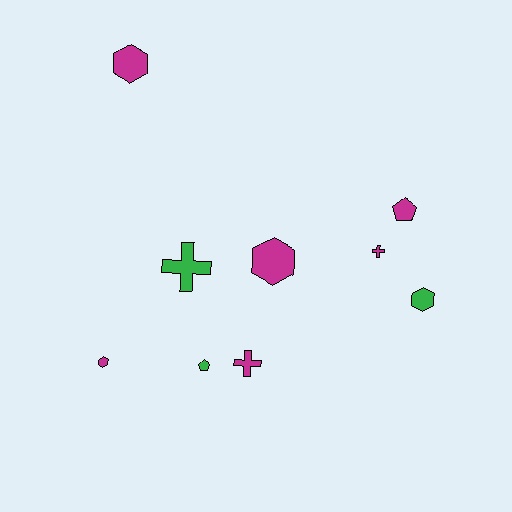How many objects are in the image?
There are 9 objects.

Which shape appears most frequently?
Hexagon, with 4 objects.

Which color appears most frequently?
Magenta, with 6 objects.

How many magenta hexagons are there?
There are 3 magenta hexagons.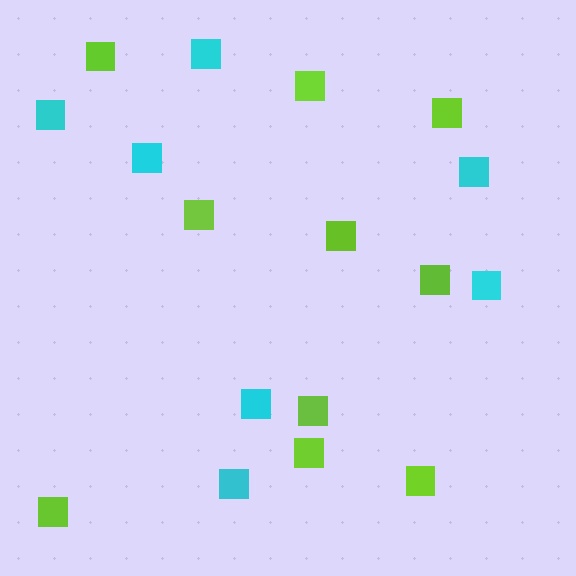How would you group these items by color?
There are 2 groups: one group of lime squares (10) and one group of cyan squares (7).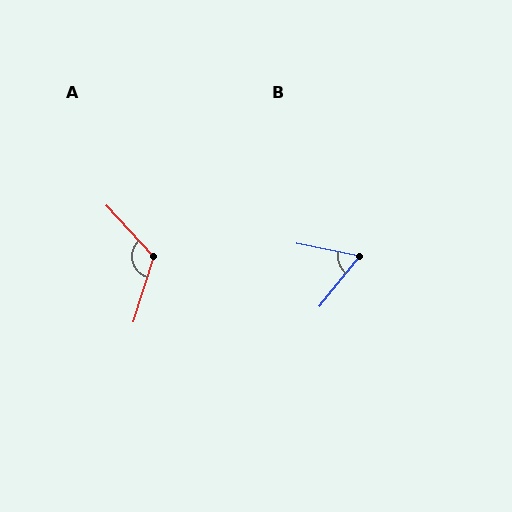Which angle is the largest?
A, at approximately 120 degrees.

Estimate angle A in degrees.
Approximately 120 degrees.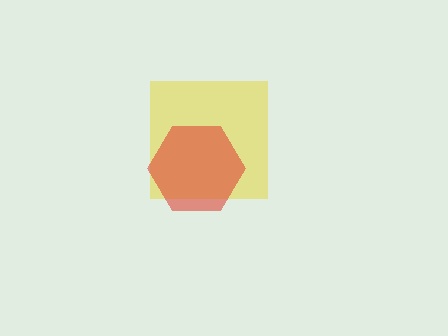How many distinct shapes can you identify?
There are 2 distinct shapes: a yellow square, a red hexagon.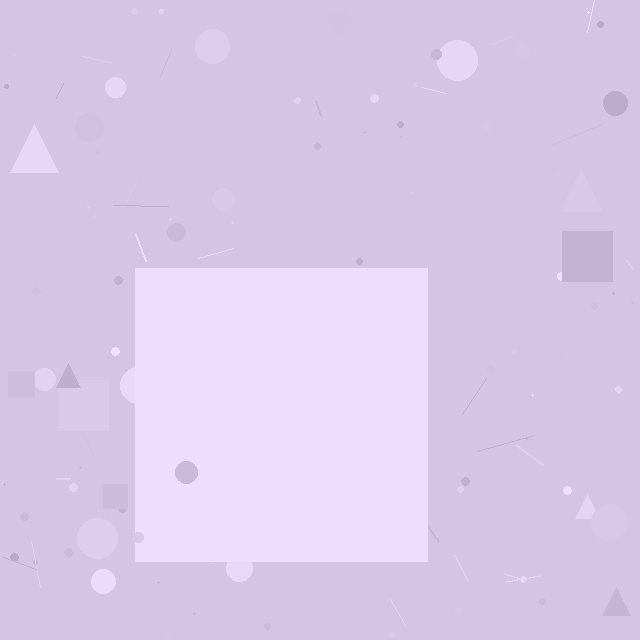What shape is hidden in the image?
A square is hidden in the image.